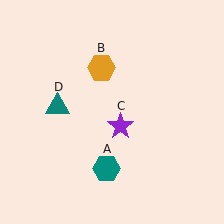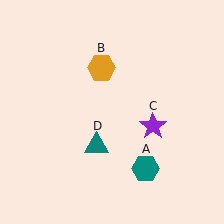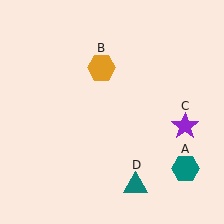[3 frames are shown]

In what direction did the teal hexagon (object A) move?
The teal hexagon (object A) moved right.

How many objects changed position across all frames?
3 objects changed position: teal hexagon (object A), purple star (object C), teal triangle (object D).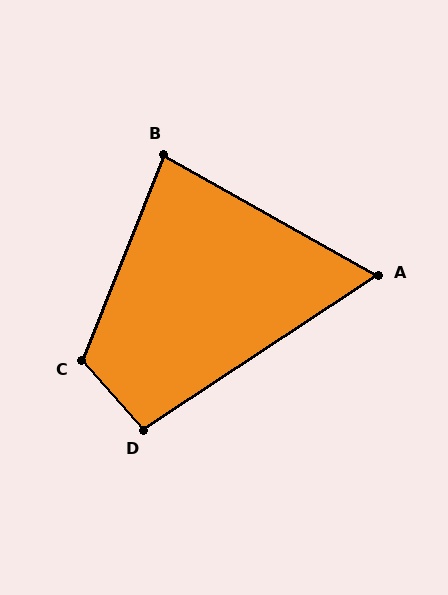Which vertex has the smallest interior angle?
A, at approximately 63 degrees.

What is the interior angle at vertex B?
Approximately 82 degrees (acute).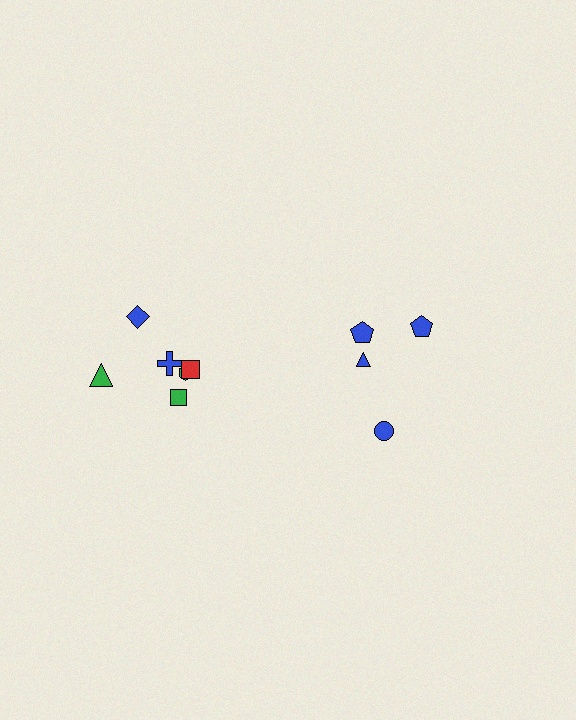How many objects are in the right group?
There are 4 objects.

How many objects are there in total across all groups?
There are 10 objects.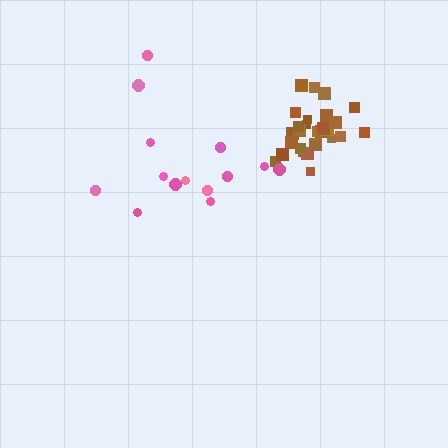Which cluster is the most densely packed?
Brown.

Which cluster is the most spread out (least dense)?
Pink.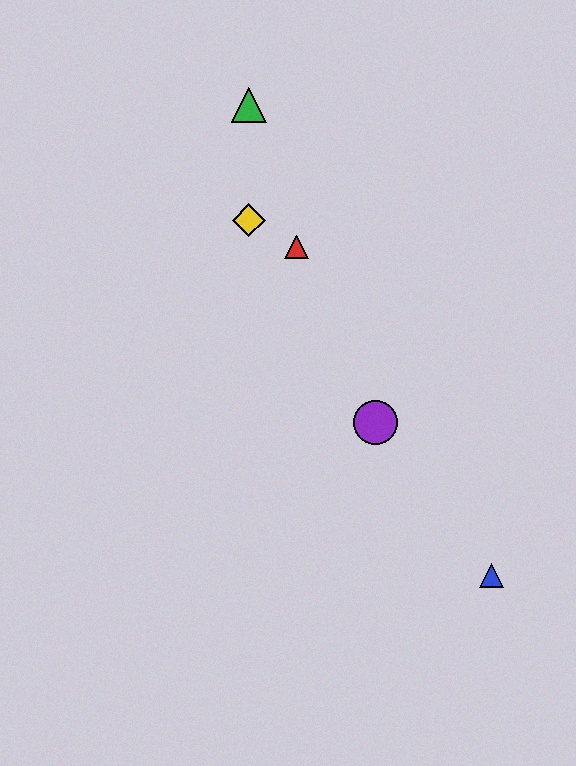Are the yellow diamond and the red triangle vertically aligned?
No, the yellow diamond is at x≈249 and the red triangle is at x≈297.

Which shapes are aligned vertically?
The green triangle, the yellow diamond are aligned vertically.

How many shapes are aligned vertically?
2 shapes (the green triangle, the yellow diamond) are aligned vertically.